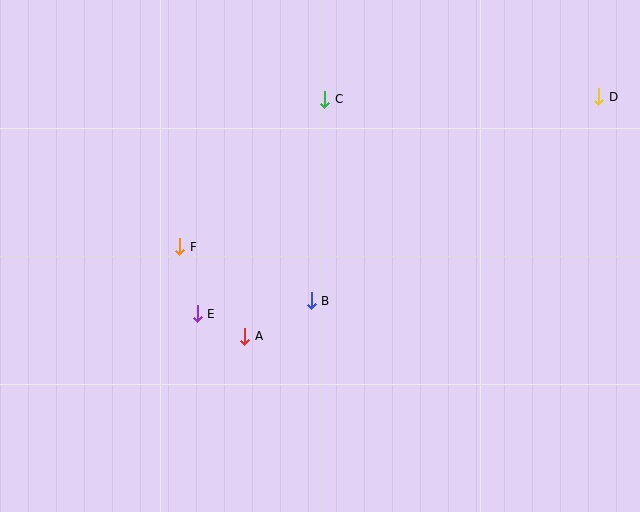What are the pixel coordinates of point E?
Point E is at (197, 314).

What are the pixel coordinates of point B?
Point B is at (311, 301).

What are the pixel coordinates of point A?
Point A is at (245, 336).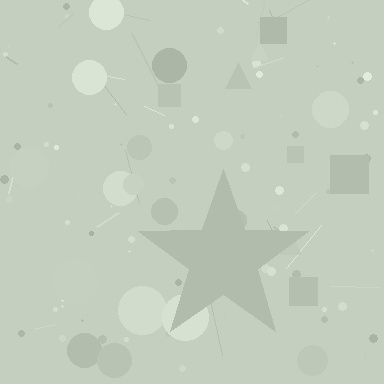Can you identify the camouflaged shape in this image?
The camouflaged shape is a star.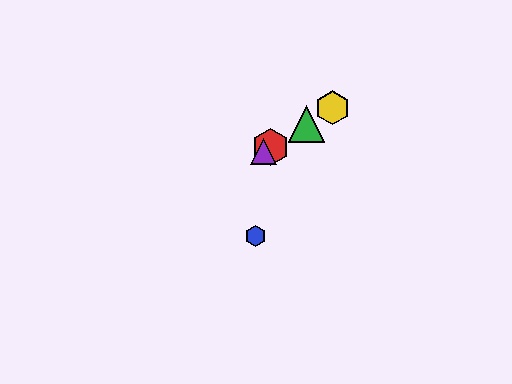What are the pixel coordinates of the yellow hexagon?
The yellow hexagon is at (332, 108).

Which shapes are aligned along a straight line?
The red hexagon, the green triangle, the yellow hexagon, the purple triangle are aligned along a straight line.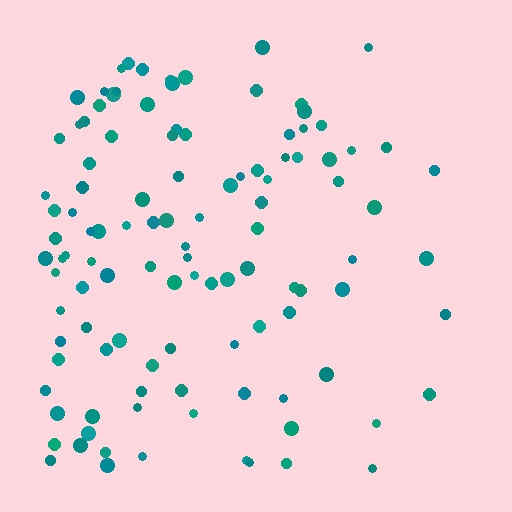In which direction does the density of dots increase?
From right to left, with the left side densest.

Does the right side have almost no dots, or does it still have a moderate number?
Still a moderate number, just noticeably fewer than the left.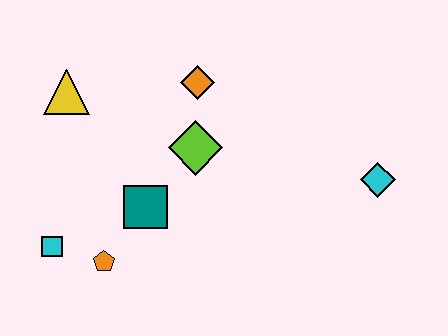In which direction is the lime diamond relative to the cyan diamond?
The lime diamond is to the left of the cyan diamond.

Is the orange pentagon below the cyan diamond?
Yes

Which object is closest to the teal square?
The orange pentagon is closest to the teal square.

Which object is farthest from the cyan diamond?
The cyan square is farthest from the cyan diamond.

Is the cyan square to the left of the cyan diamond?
Yes